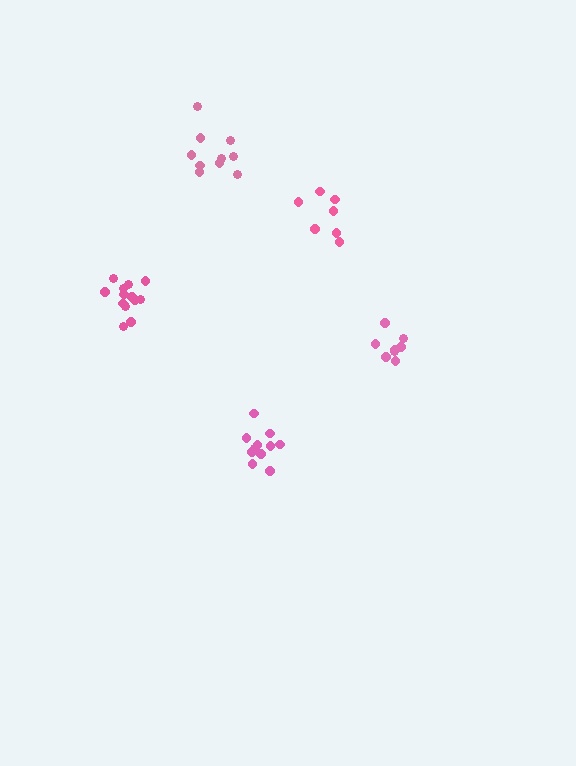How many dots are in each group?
Group 1: 7 dots, Group 2: 11 dots, Group 3: 10 dots, Group 4: 8 dots, Group 5: 13 dots (49 total).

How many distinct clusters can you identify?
There are 5 distinct clusters.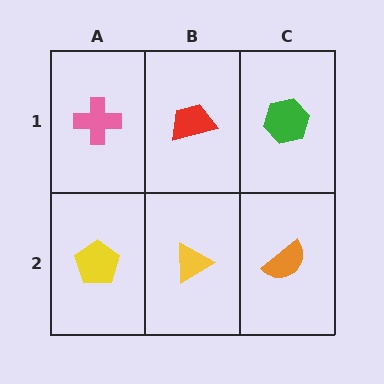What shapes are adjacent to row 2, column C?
A green hexagon (row 1, column C), a yellow triangle (row 2, column B).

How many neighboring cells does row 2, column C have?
2.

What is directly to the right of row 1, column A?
A red trapezoid.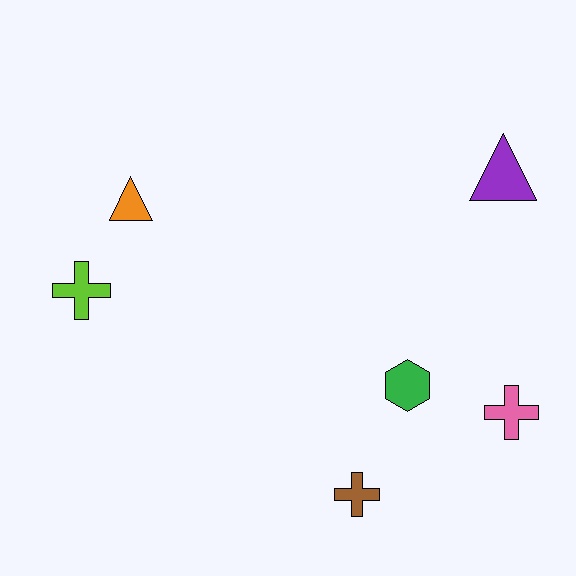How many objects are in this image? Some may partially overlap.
There are 6 objects.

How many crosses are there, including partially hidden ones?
There are 3 crosses.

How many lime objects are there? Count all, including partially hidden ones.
There is 1 lime object.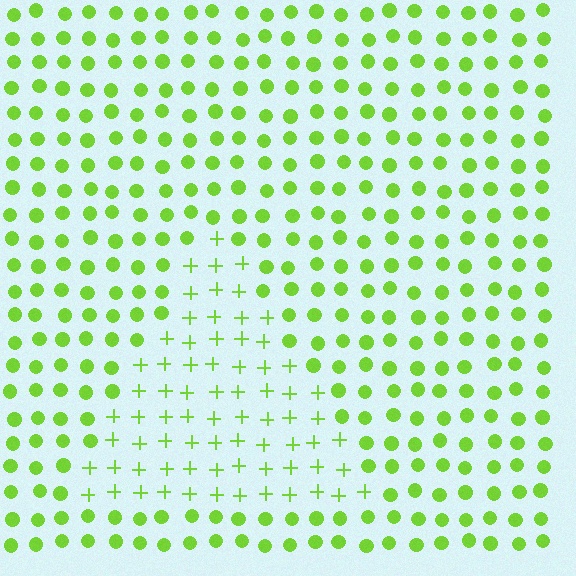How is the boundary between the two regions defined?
The boundary is defined by a change in element shape: plus signs inside vs. circles outside. All elements share the same color and spacing.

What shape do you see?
I see a triangle.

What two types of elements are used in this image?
The image uses plus signs inside the triangle region and circles outside it.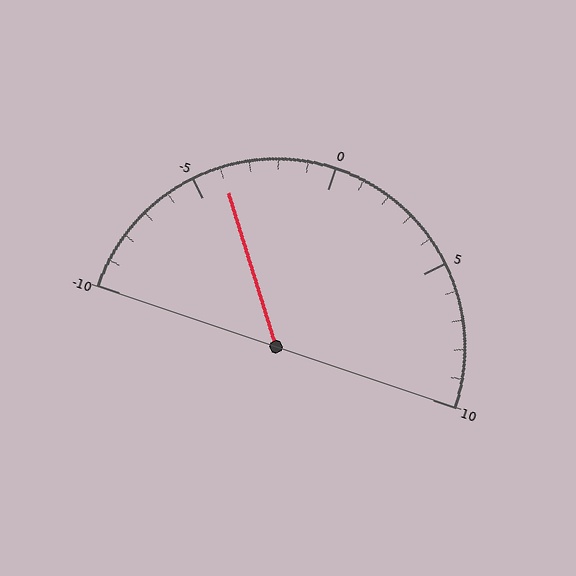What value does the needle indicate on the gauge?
The needle indicates approximately -4.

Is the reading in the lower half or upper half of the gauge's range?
The reading is in the lower half of the range (-10 to 10).